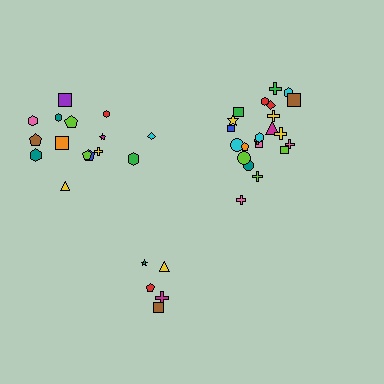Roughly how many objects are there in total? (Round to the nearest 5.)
Roughly 40 objects in total.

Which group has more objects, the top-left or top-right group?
The top-right group.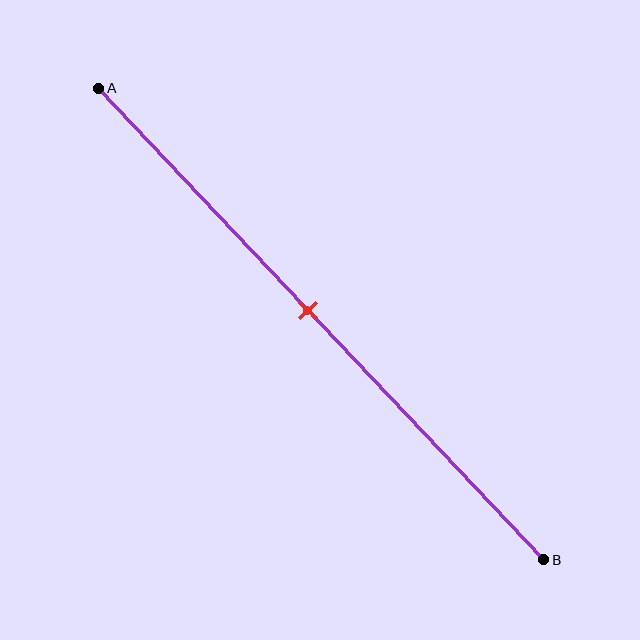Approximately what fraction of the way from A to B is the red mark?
The red mark is approximately 45% of the way from A to B.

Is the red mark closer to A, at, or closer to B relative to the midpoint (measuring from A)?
The red mark is approximately at the midpoint of segment AB.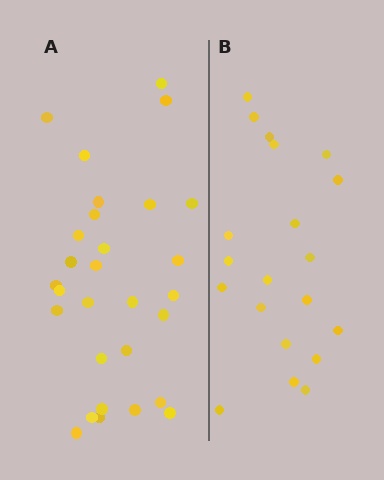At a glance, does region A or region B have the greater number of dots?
Region A (the left region) has more dots.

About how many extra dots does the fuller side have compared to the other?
Region A has roughly 8 or so more dots than region B.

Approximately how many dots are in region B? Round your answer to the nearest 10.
About 20 dots.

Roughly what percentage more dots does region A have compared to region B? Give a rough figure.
About 45% more.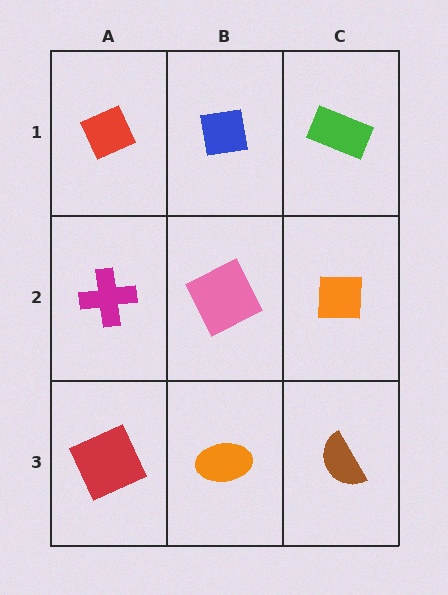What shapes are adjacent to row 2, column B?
A blue square (row 1, column B), an orange ellipse (row 3, column B), a magenta cross (row 2, column A), an orange square (row 2, column C).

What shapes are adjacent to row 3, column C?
An orange square (row 2, column C), an orange ellipse (row 3, column B).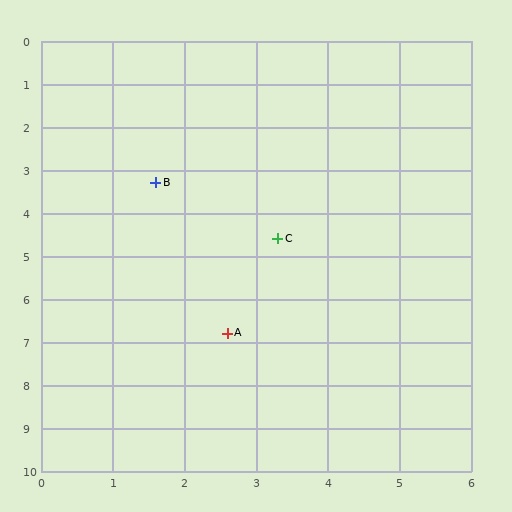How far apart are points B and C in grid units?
Points B and C are about 2.1 grid units apart.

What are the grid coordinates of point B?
Point B is at approximately (1.6, 3.3).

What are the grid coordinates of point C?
Point C is at approximately (3.3, 4.6).